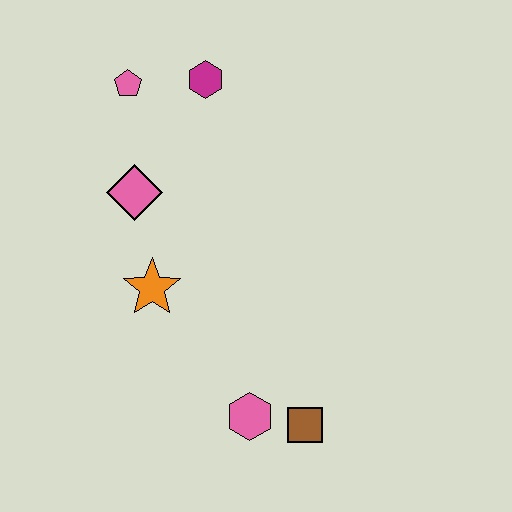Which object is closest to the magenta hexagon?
The pink pentagon is closest to the magenta hexagon.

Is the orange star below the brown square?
No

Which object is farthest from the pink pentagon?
The brown square is farthest from the pink pentagon.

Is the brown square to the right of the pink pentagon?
Yes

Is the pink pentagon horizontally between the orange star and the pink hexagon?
No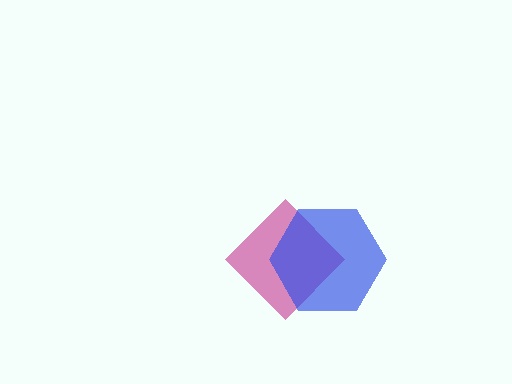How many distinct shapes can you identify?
There are 2 distinct shapes: a magenta diamond, a blue hexagon.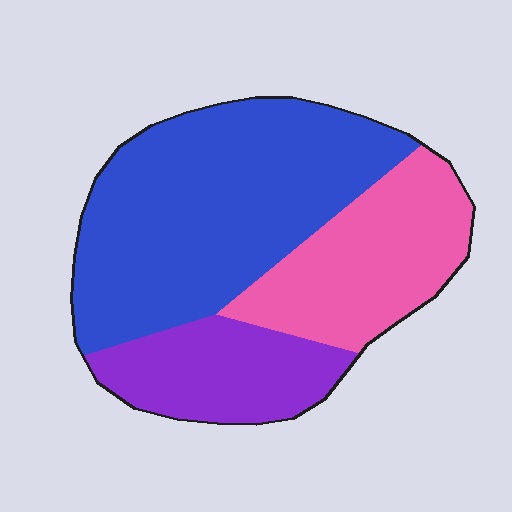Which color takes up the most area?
Blue, at roughly 55%.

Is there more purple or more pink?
Pink.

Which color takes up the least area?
Purple, at roughly 20%.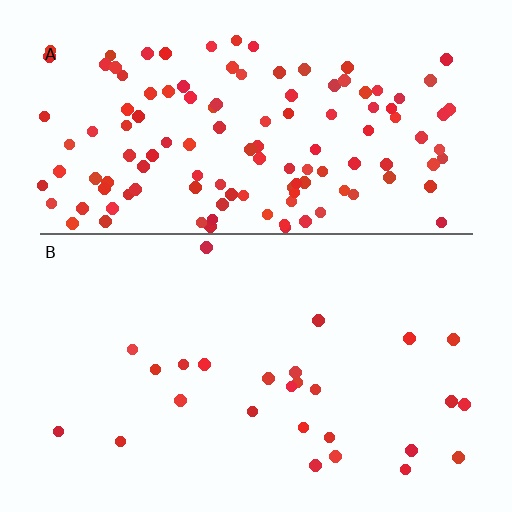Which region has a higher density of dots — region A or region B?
A (the top).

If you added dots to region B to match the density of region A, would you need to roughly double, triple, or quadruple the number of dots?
Approximately quadruple.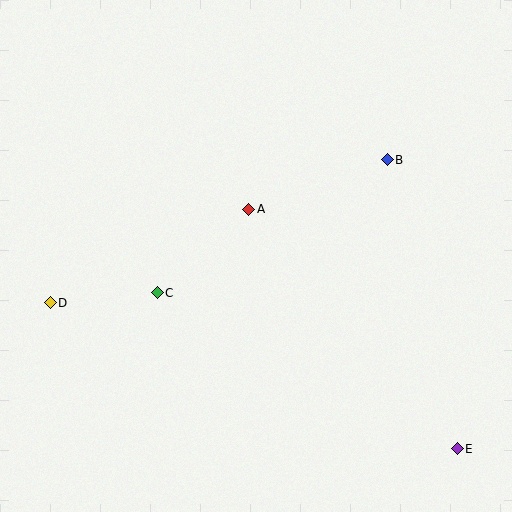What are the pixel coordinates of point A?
Point A is at (249, 209).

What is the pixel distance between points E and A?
The distance between E and A is 318 pixels.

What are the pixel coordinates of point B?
Point B is at (387, 160).